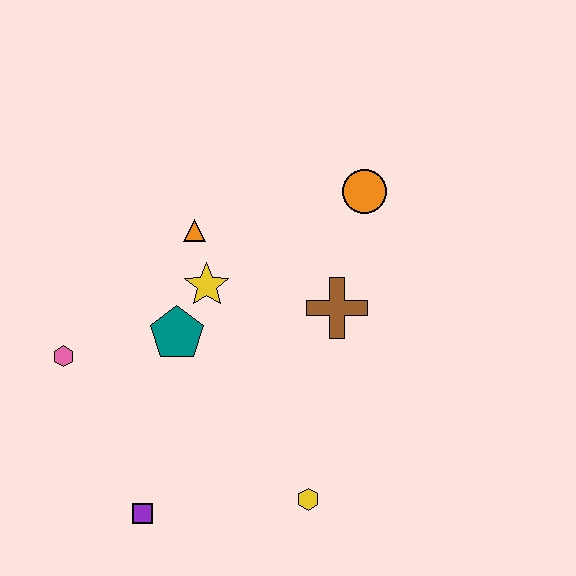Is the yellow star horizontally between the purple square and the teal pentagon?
No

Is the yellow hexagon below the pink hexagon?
Yes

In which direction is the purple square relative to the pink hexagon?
The purple square is below the pink hexagon.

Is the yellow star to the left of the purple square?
No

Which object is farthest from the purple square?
The orange circle is farthest from the purple square.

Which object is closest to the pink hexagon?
The teal pentagon is closest to the pink hexagon.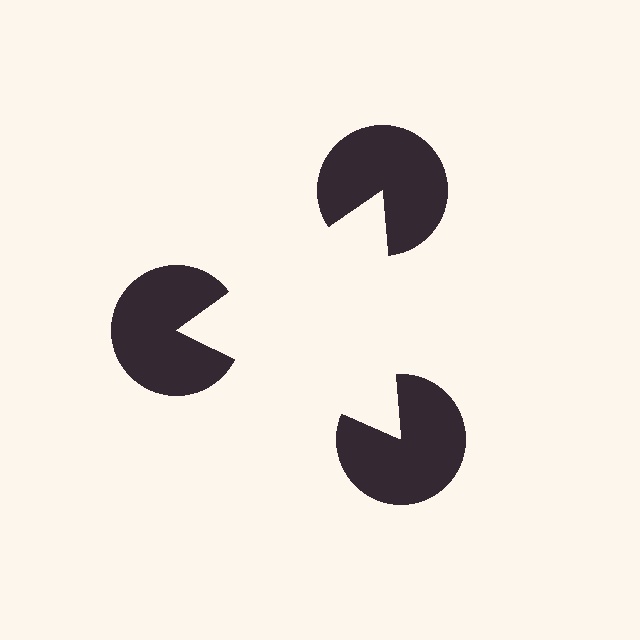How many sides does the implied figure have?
3 sides.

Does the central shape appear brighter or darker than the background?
It typically appears slightly brighter than the background, even though no actual brightness change is drawn.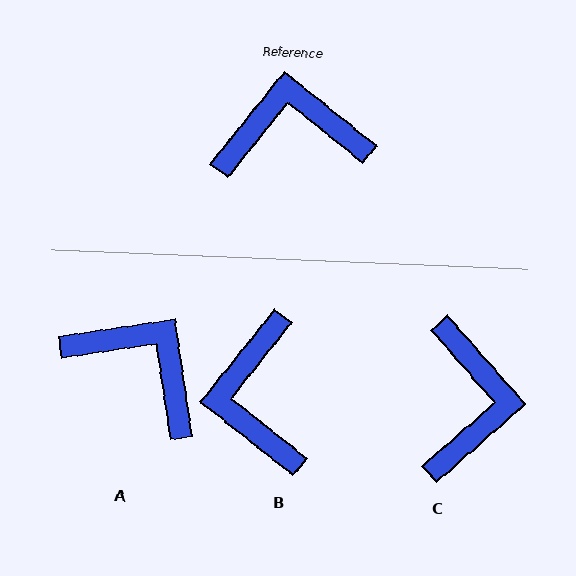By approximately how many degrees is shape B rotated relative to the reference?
Approximately 90 degrees counter-clockwise.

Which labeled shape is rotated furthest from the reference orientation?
C, about 100 degrees away.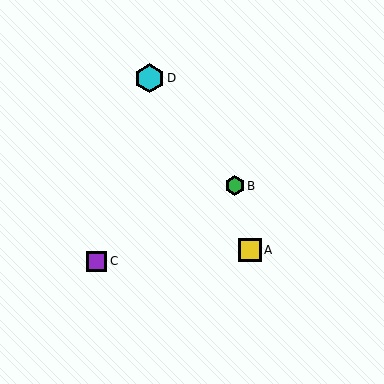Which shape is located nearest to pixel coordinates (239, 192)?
The green hexagon (labeled B) at (235, 186) is nearest to that location.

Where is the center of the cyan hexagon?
The center of the cyan hexagon is at (149, 78).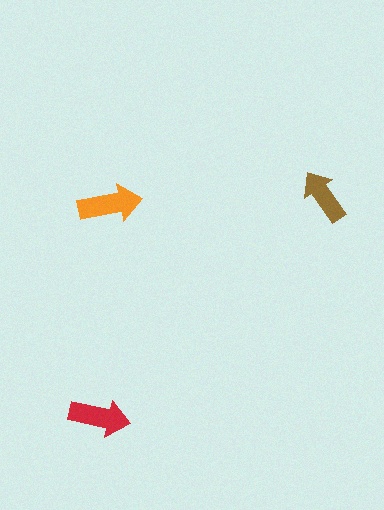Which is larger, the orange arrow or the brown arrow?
The orange one.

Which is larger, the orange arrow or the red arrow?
The orange one.